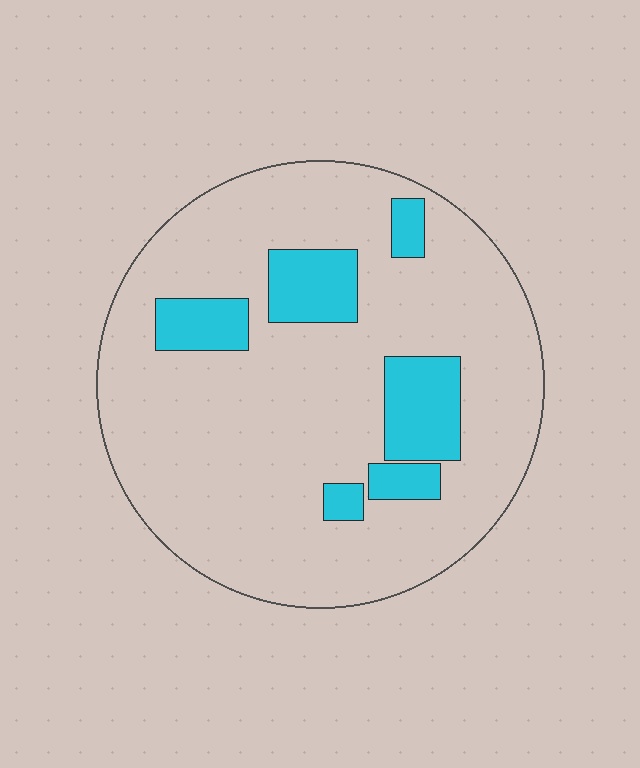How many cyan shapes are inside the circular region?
6.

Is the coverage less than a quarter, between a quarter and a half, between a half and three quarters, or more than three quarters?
Less than a quarter.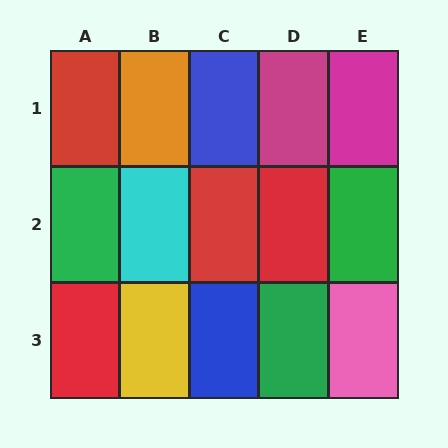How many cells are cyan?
1 cell is cyan.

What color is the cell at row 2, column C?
Red.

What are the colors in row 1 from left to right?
Red, orange, blue, magenta, magenta.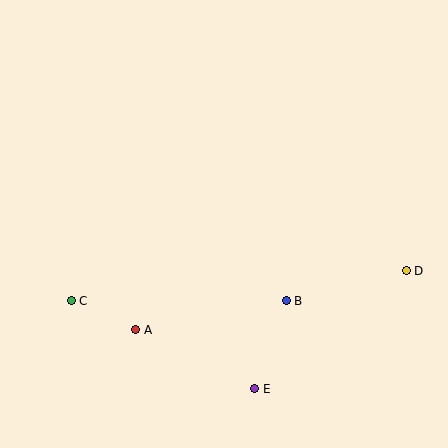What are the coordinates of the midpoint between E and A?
The midpoint between E and A is at (195, 359).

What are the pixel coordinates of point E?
Point E is at (255, 389).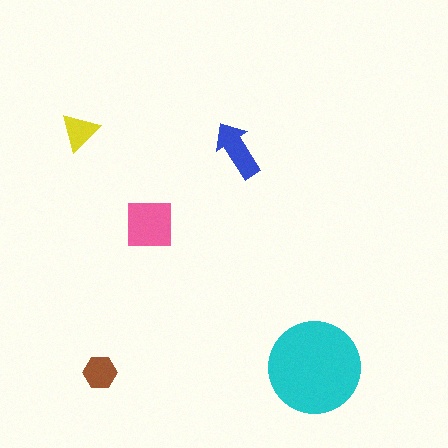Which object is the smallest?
The yellow triangle.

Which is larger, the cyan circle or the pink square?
The cyan circle.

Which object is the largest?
The cyan circle.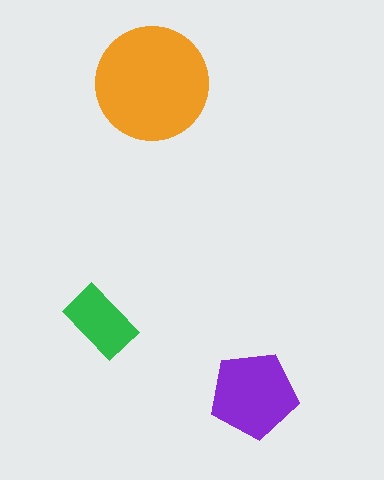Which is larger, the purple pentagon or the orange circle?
The orange circle.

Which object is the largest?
The orange circle.